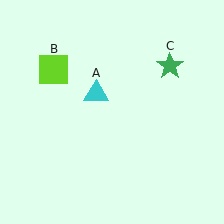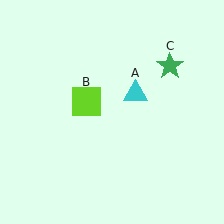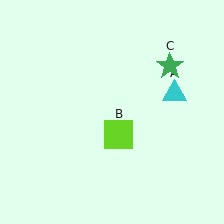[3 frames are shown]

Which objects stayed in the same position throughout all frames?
Green star (object C) remained stationary.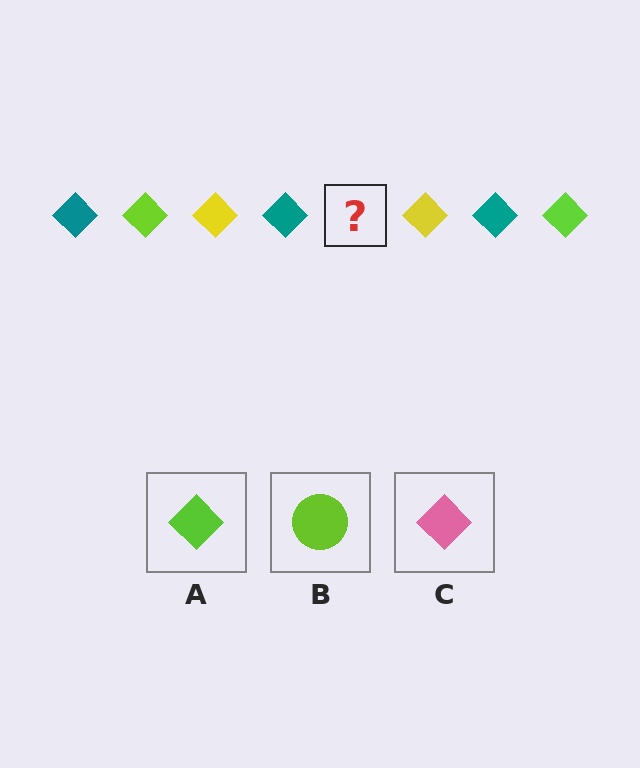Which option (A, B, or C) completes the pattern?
A.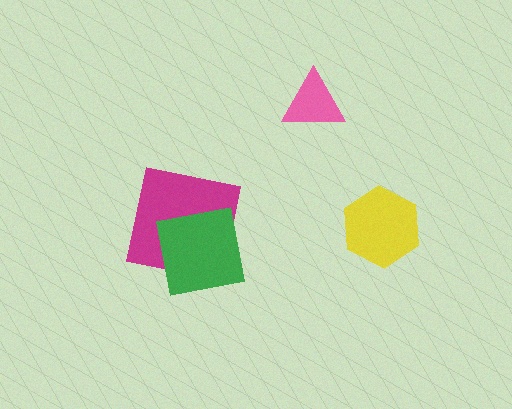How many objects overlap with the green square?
1 object overlaps with the green square.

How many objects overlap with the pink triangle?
0 objects overlap with the pink triangle.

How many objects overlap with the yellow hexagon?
0 objects overlap with the yellow hexagon.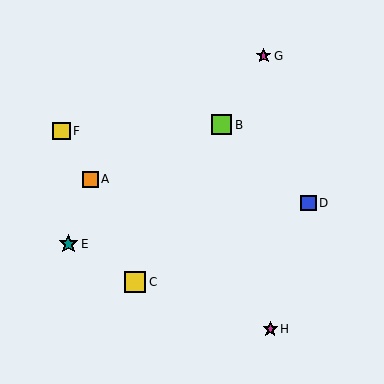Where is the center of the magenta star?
The center of the magenta star is at (270, 329).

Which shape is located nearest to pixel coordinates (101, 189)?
The orange square (labeled A) at (90, 179) is nearest to that location.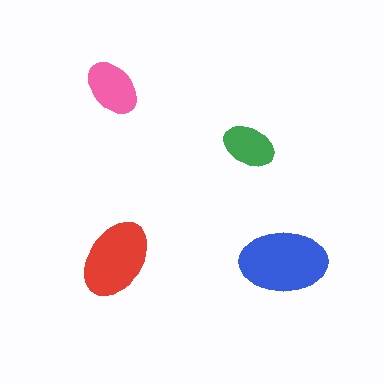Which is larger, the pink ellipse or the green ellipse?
The pink one.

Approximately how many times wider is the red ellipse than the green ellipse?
About 1.5 times wider.